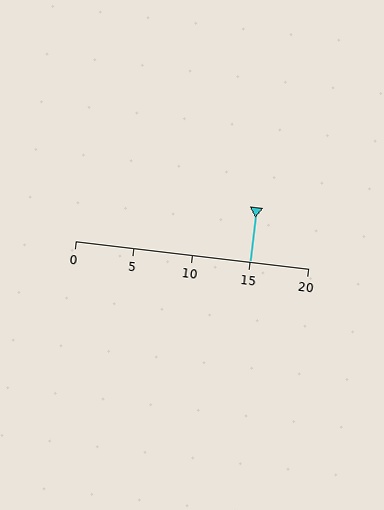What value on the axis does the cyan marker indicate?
The marker indicates approximately 15.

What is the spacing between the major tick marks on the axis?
The major ticks are spaced 5 apart.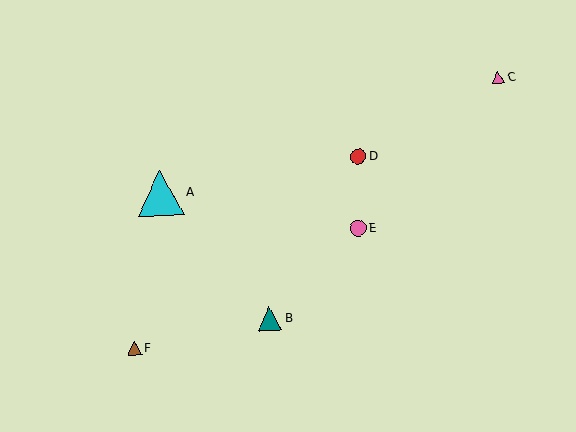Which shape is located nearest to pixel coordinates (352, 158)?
The red circle (labeled D) at (358, 156) is nearest to that location.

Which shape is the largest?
The cyan triangle (labeled A) is the largest.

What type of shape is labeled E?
Shape E is a pink circle.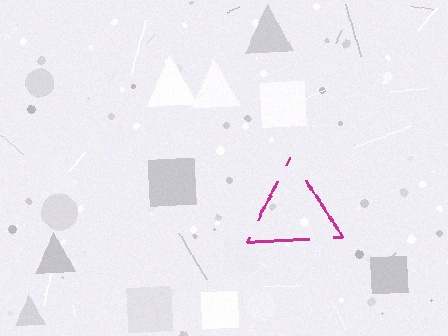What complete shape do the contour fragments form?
The contour fragments form a triangle.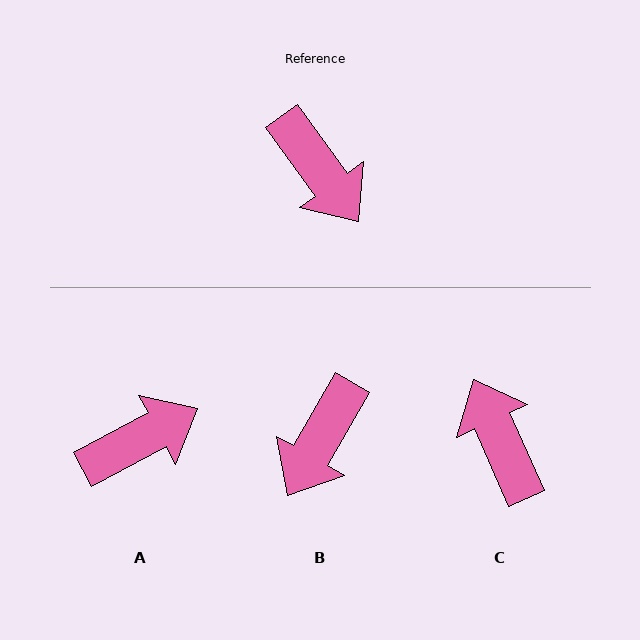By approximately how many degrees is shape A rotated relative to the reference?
Approximately 82 degrees counter-clockwise.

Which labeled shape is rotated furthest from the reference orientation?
C, about 168 degrees away.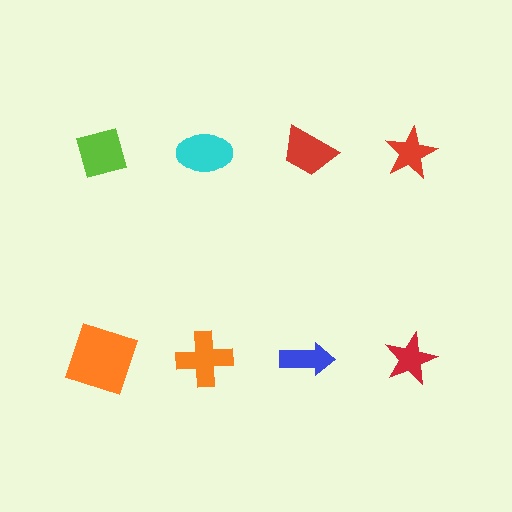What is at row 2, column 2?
An orange cross.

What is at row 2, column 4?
A red star.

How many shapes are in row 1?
4 shapes.